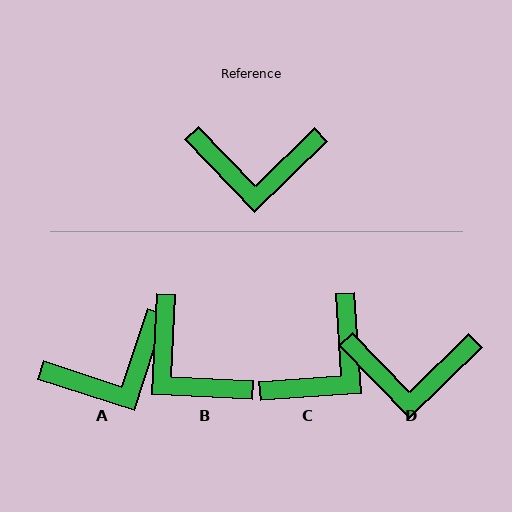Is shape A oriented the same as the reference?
No, it is off by about 28 degrees.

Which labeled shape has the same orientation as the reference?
D.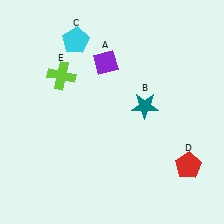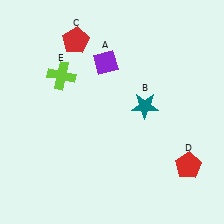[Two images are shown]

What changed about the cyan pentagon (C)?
In Image 1, C is cyan. In Image 2, it changed to red.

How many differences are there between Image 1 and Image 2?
There is 1 difference between the two images.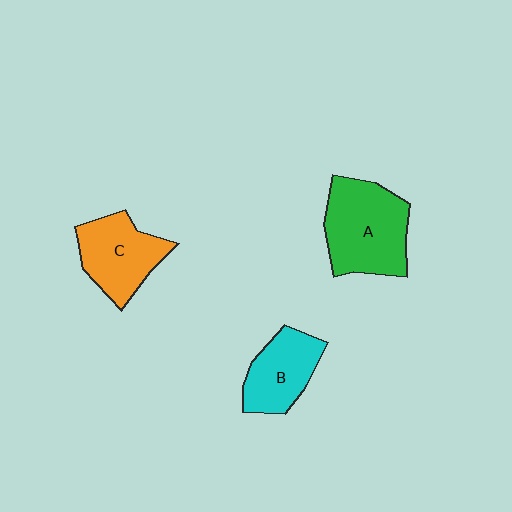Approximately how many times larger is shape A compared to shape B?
Approximately 1.5 times.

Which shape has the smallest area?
Shape B (cyan).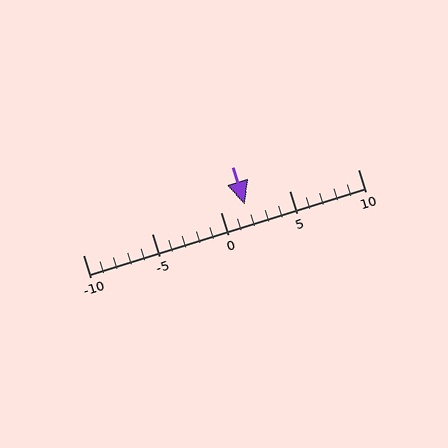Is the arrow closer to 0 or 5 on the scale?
The arrow is closer to 0.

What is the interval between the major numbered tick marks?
The major tick marks are spaced 5 units apart.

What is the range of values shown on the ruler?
The ruler shows values from -10 to 10.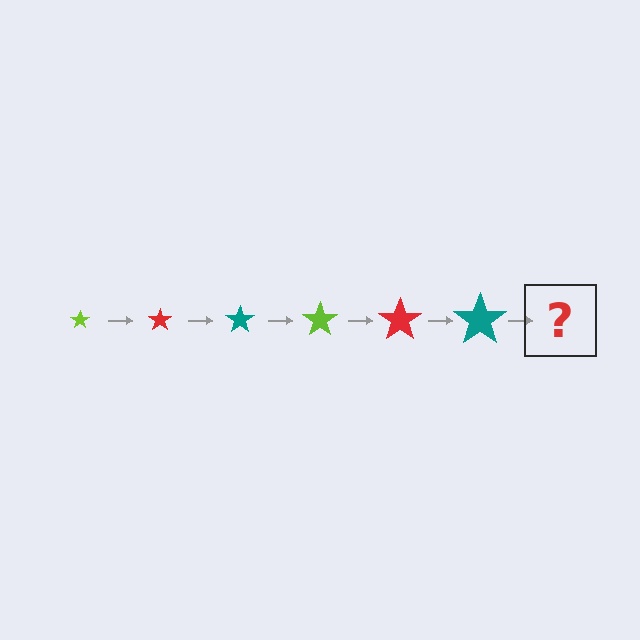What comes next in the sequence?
The next element should be a lime star, larger than the previous one.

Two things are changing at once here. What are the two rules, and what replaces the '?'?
The two rules are that the star grows larger each step and the color cycles through lime, red, and teal. The '?' should be a lime star, larger than the previous one.